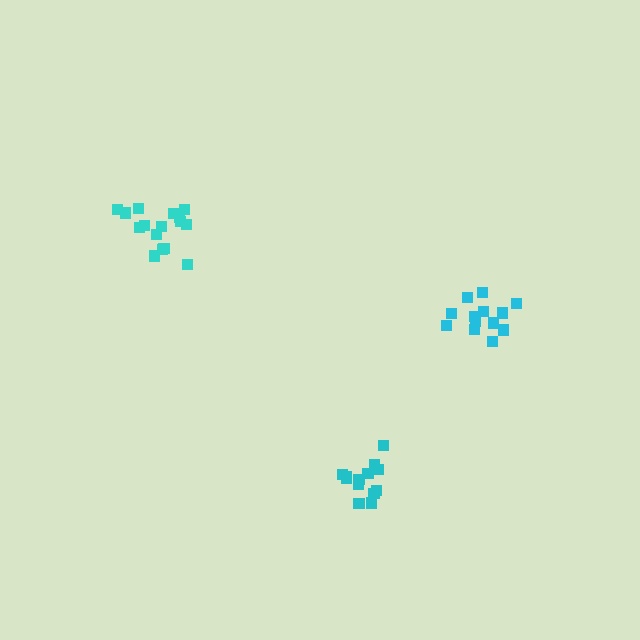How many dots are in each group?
Group 1: 13 dots, Group 2: 16 dots, Group 3: 13 dots (42 total).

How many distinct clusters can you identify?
There are 3 distinct clusters.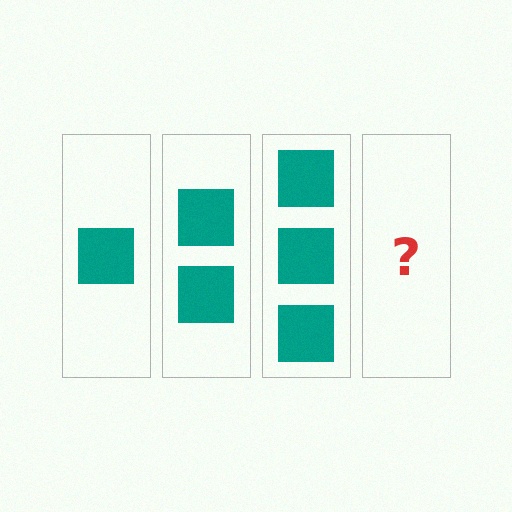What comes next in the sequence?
The next element should be 4 squares.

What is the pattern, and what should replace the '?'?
The pattern is that each step adds one more square. The '?' should be 4 squares.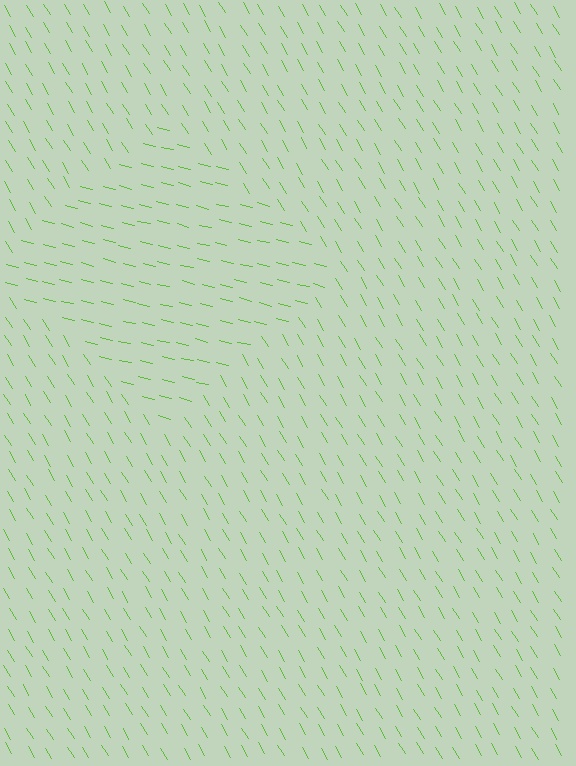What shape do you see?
I see a diamond.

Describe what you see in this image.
The image is filled with small lime line segments. A diamond region in the image has lines oriented differently from the surrounding lines, creating a visible texture boundary.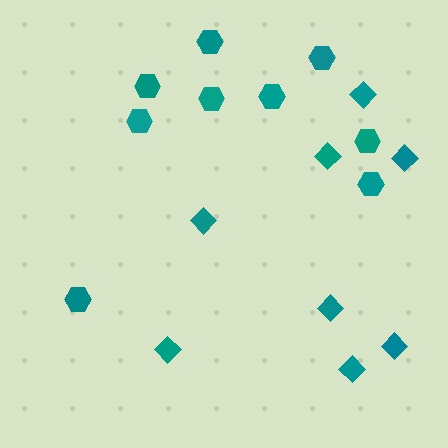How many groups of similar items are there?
There are 2 groups: one group of diamonds (8) and one group of hexagons (9).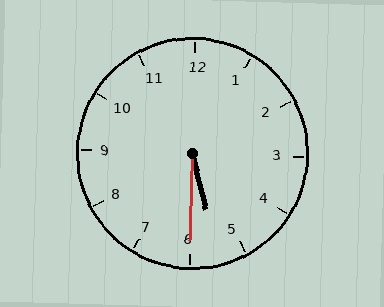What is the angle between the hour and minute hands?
Approximately 15 degrees.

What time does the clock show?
5:30.